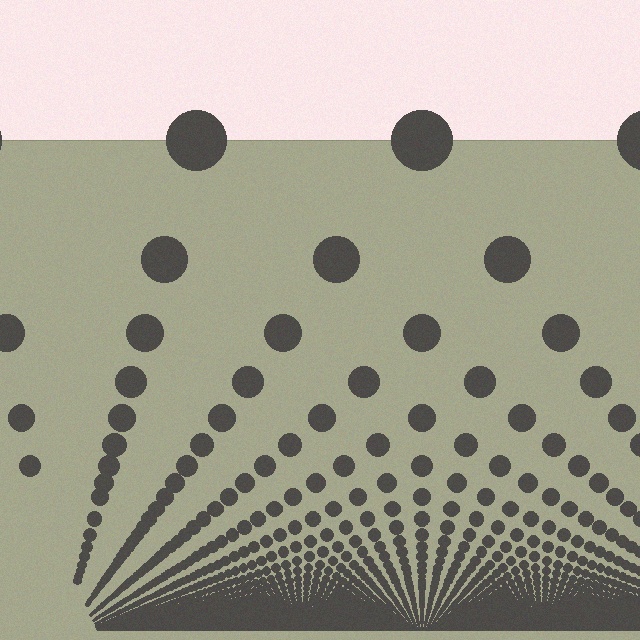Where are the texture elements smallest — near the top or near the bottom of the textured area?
Near the bottom.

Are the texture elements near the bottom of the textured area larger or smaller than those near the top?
Smaller. The gradient is inverted — elements near the bottom are smaller and denser.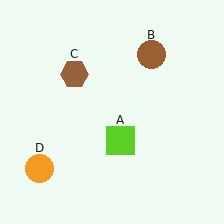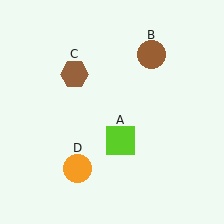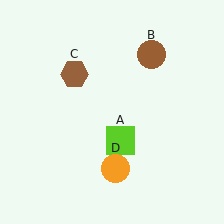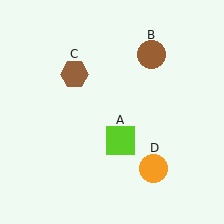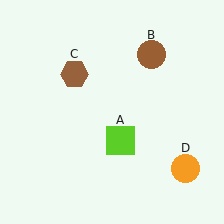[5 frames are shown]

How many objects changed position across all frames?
1 object changed position: orange circle (object D).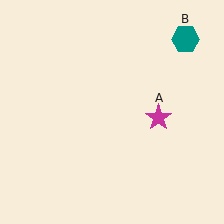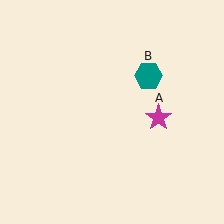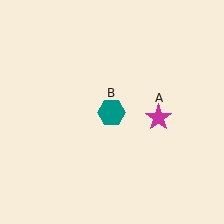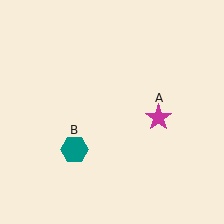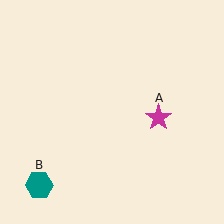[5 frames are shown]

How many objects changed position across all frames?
1 object changed position: teal hexagon (object B).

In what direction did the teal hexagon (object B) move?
The teal hexagon (object B) moved down and to the left.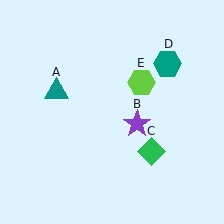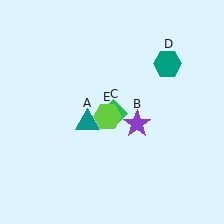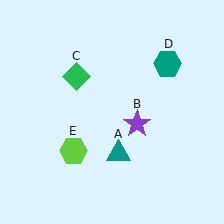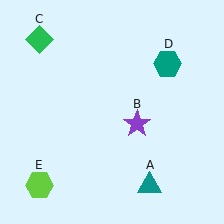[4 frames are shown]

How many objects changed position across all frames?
3 objects changed position: teal triangle (object A), green diamond (object C), lime hexagon (object E).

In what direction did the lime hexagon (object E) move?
The lime hexagon (object E) moved down and to the left.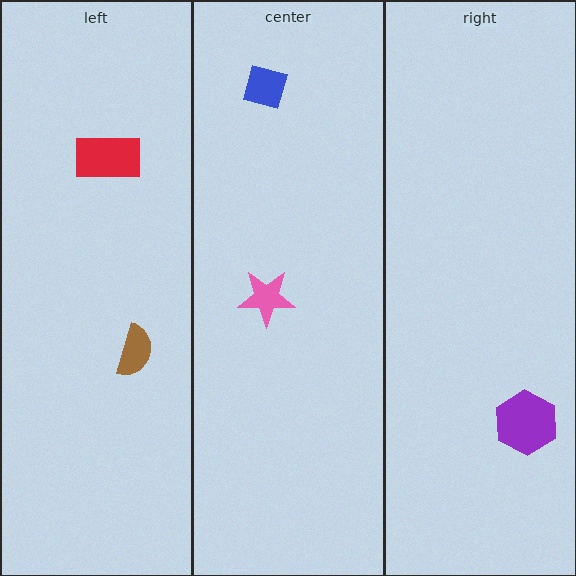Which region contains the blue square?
The center region.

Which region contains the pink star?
The center region.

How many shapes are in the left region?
2.